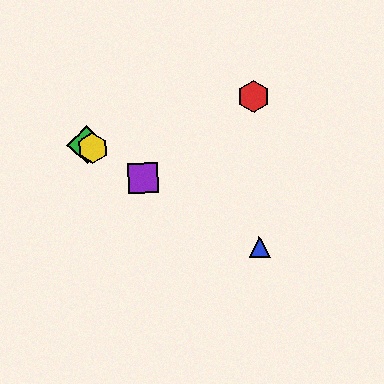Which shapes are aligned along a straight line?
The blue triangle, the green diamond, the yellow hexagon, the purple square are aligned along a straight line.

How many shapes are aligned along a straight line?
4 shapes (the blue triangle, the green diamond, the yellow hexagon, the purple square) are aligned along a straight line.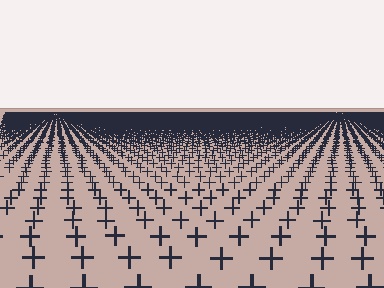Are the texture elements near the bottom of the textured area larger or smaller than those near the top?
Larger. Near the bottom, elements are closer to the viewer and appear at a bigger on-screen size.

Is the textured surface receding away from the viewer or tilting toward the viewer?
The surface is receding away from the viewer. Texture elements get smaller and denser toward the top.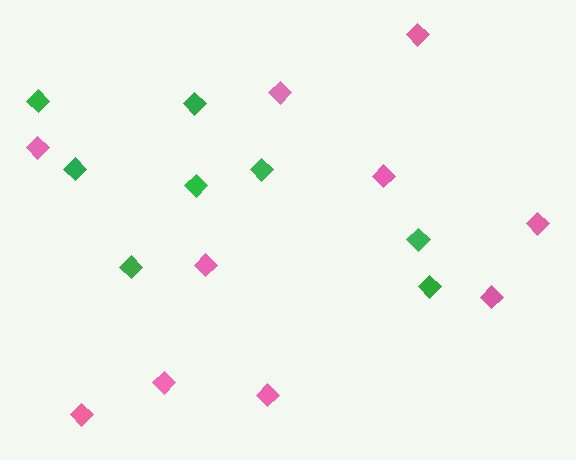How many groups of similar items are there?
There are 2 groups: one group of green diamonds (8) and one group of pink diamonds (10).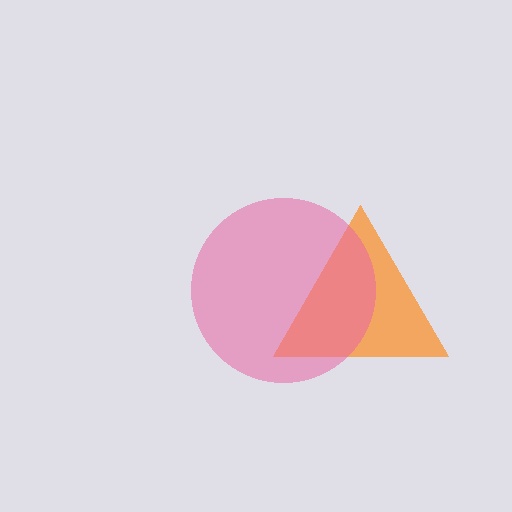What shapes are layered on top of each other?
The layered shapes are: an orange triangle, a pink circle.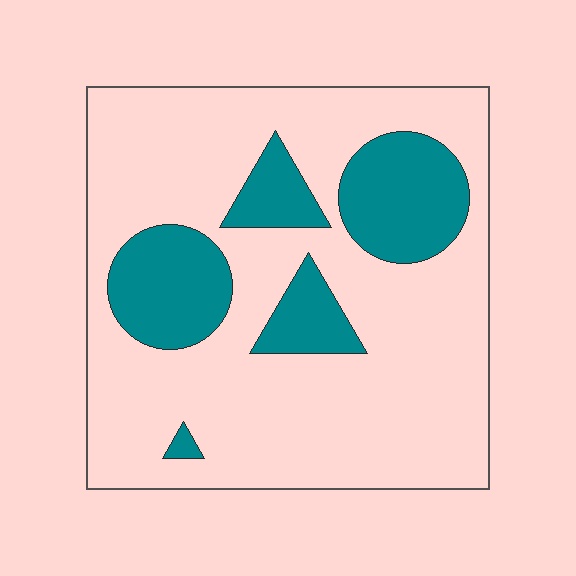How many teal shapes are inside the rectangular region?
5.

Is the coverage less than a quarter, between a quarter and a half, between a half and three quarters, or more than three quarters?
Less than a quarter.